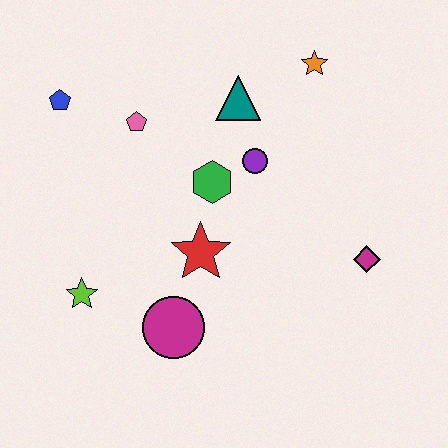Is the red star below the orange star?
Yes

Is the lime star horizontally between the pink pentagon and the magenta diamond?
No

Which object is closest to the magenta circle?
The red star is closest to the magenta circle.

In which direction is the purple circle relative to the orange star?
The purple circle is below the orange star.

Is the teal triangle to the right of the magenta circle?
Yes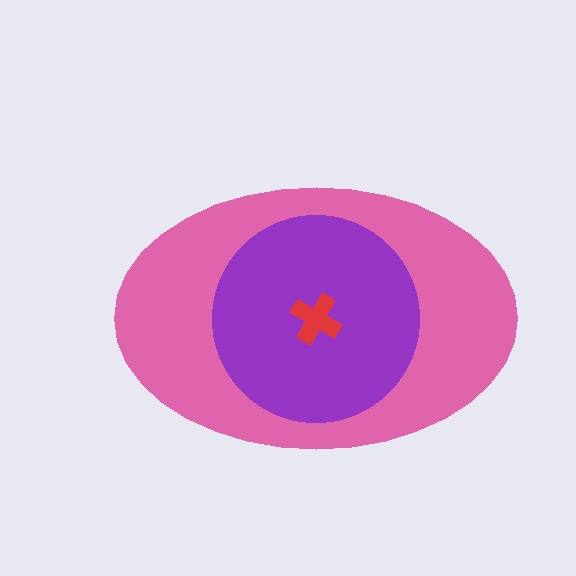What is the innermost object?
The red cross.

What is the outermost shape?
The pink ellipse.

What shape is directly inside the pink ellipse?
The purple circle.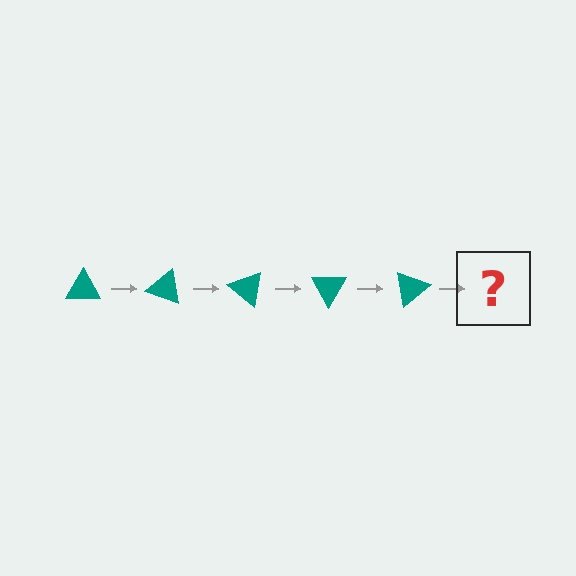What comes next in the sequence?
The next element should be a teal triangle rotated 100 degrees.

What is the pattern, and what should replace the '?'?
The pattern is that the triangle rotates 20 degrees each step. The '?' should be a teal triangle rotated 100 degrees.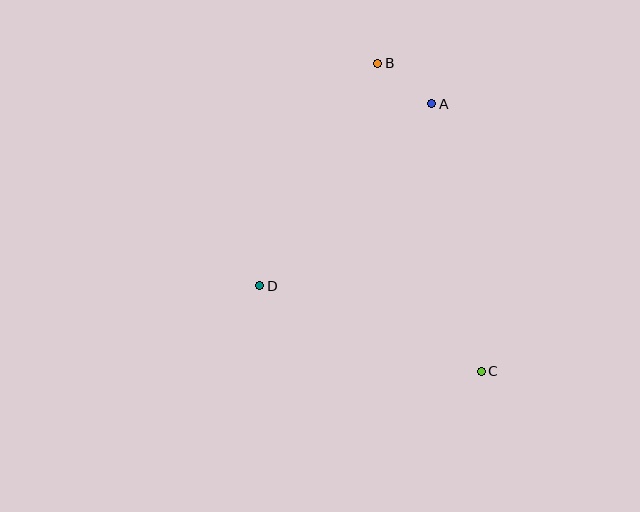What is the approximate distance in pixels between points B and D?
The distance between B and D is approximately 252 pixels.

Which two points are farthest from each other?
Points B and C are farthest from each other.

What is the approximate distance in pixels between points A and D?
The distance between A and D is approximately 250 pixels.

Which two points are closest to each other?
Points A and B are closest to each other.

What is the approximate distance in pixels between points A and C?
The distance between A and C is approximately 272 pixels.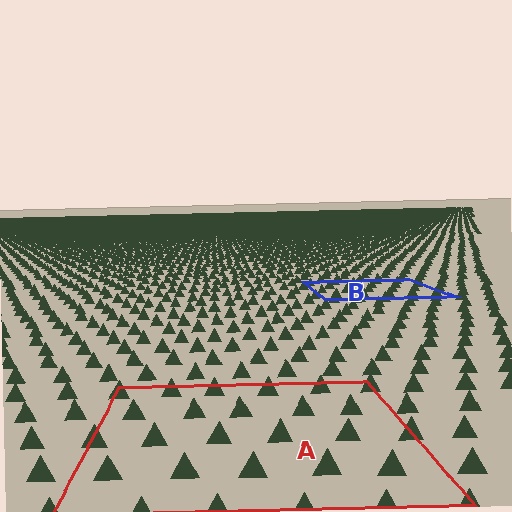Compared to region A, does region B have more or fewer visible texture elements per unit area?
Region B has more texture elements per unit area — they are packed more densely because it is farther away.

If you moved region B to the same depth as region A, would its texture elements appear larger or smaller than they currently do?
They would appear larger. At a closer depth, the same texture elements are projected at a bigger on-screen size.